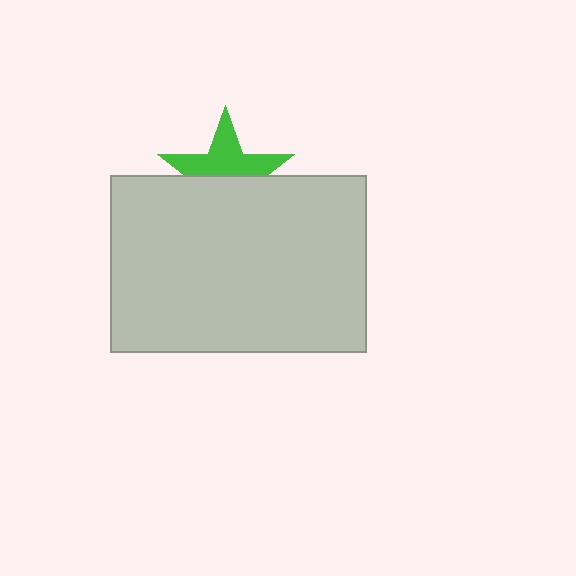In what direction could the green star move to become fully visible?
The green star could move up. That would shift it out from behind the light gray rectangle entirely.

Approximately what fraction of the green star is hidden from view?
Roughly 47% of the green star is hidden behind the light gray rectangle.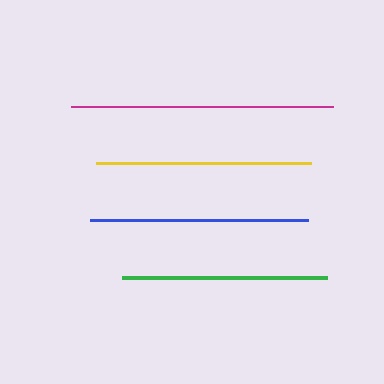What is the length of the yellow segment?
The yellow segment is approximately 215 pixels long.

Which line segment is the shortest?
The green line is the shortest at approximately 205 pixels.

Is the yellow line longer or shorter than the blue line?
The blue line is longer than the yellow line.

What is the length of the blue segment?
The blue segment is approximately 218 pixels long.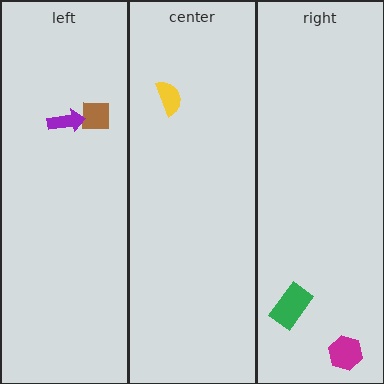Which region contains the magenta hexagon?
The right region.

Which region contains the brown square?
The left region.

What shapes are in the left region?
The brown square, the purple arrow.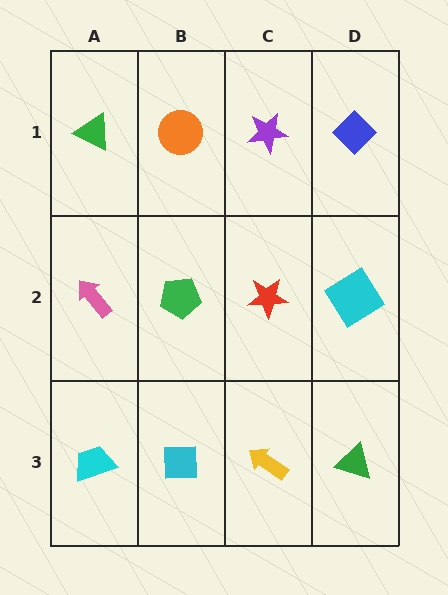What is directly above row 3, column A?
A pink arrow.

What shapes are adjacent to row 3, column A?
A pink arrow (row 2, column A), a cyan square (row 3, column B).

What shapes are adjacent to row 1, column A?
A pink arrow (row 2, column A), an orange circle (row 1, column B).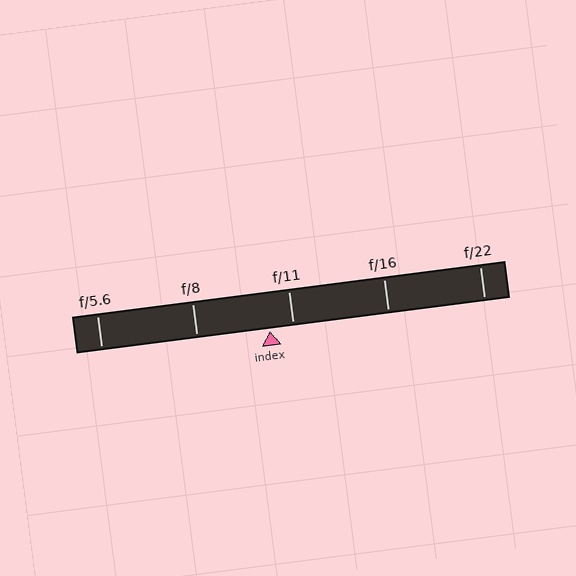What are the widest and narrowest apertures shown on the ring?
The widest aperture shown is f/5.6 and the narrowest is f/22.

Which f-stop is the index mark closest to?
The index mark is closest to f/11.